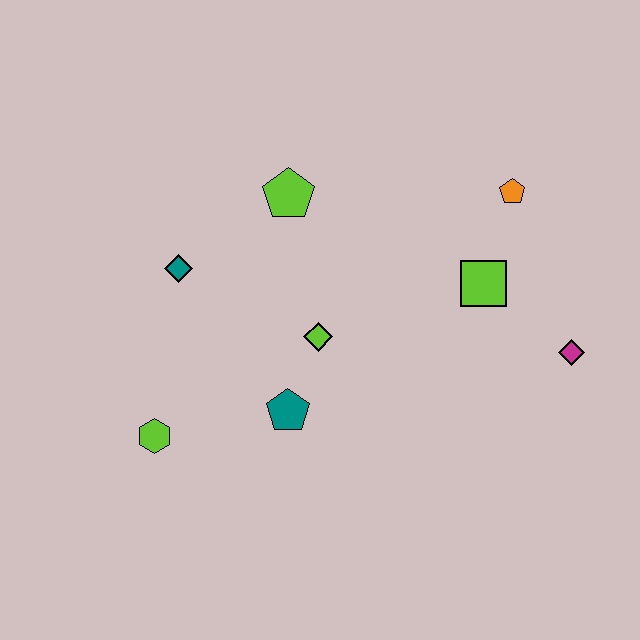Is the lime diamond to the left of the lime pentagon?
No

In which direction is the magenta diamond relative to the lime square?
The magenta diamond is to the right of the lime square.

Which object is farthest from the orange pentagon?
The lime hexagon is farthest from the orange pentagon.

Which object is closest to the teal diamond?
The lime pentagon is closest to the teal diamond.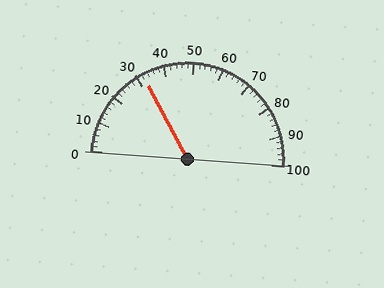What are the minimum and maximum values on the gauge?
The gauge ranges from 0 to 100.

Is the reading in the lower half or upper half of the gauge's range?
The reading is in the lower half of the range (0 to 100).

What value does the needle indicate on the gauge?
The needle indicates approximately 32.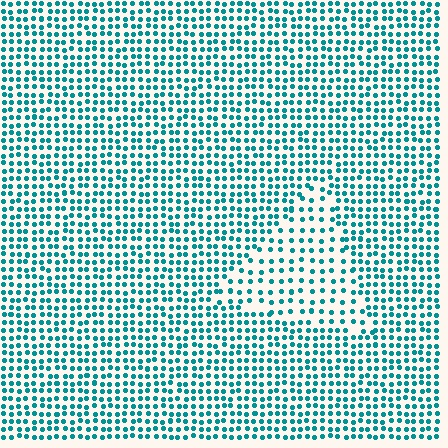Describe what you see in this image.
The image contains small teal elements arranged at two different densities. A triangle-shaped region is visible where the elements are less densely packed than the surrounding area.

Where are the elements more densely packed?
The elements are more densely packed outside the triangle boundary.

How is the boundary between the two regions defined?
The boundary is defined by a change in element density (approximately 1.8x ratio). All elements are the same color, size, and shape.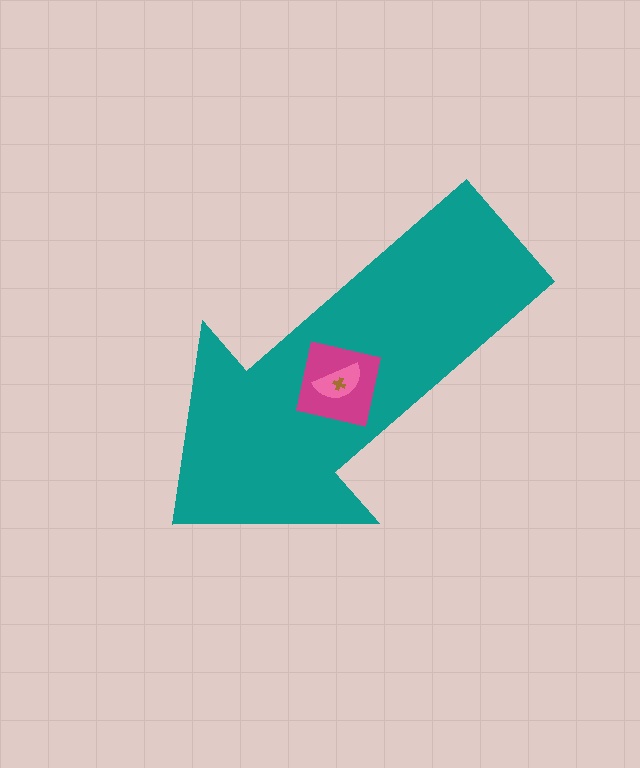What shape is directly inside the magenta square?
The pink semicircle.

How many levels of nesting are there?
4.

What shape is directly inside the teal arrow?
The magenta square.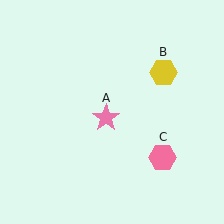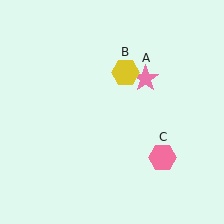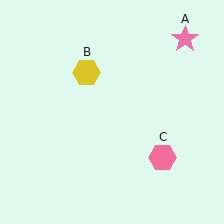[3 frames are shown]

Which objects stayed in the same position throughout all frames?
Pink hexagon (object C) remained stationary.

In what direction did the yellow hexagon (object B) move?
The yellow hexagon (object B) moved left.